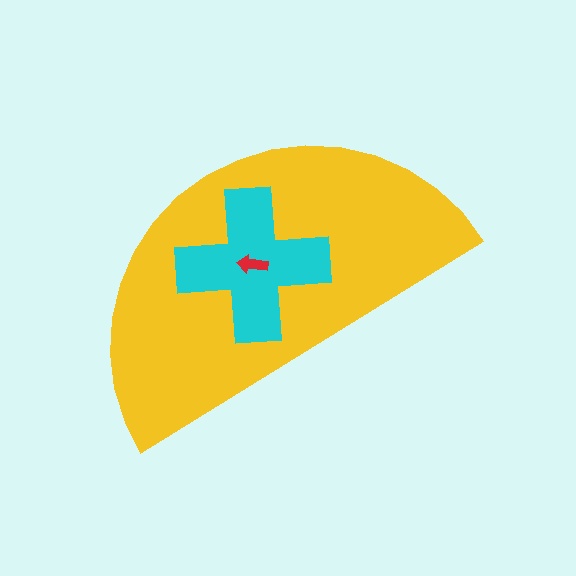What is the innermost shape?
The red arrow.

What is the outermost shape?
The yellow semicircle.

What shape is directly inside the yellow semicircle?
The cyan cross.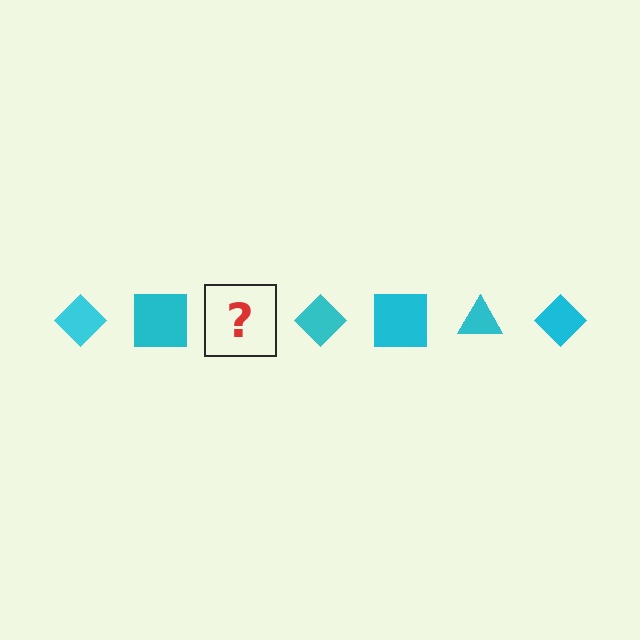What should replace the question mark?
The question mark should be replaced with a cyan triangle.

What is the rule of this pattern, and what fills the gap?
The rule is that the pattern cycles through diamond, square, triangle shapes in cyan. The gap should be filled with a cyan triangle.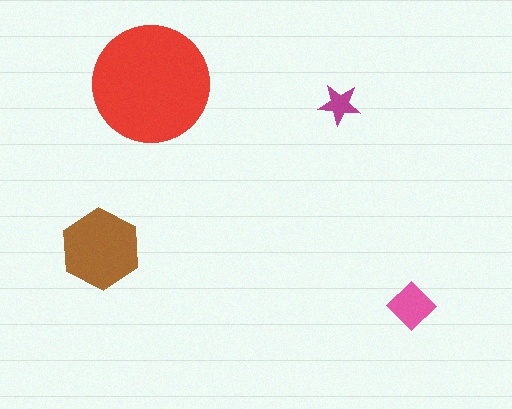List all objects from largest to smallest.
The red circle, the brown hexagon, the pink diamond, the magenta star.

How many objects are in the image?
There are 4 objects in the image.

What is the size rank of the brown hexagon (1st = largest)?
2nd.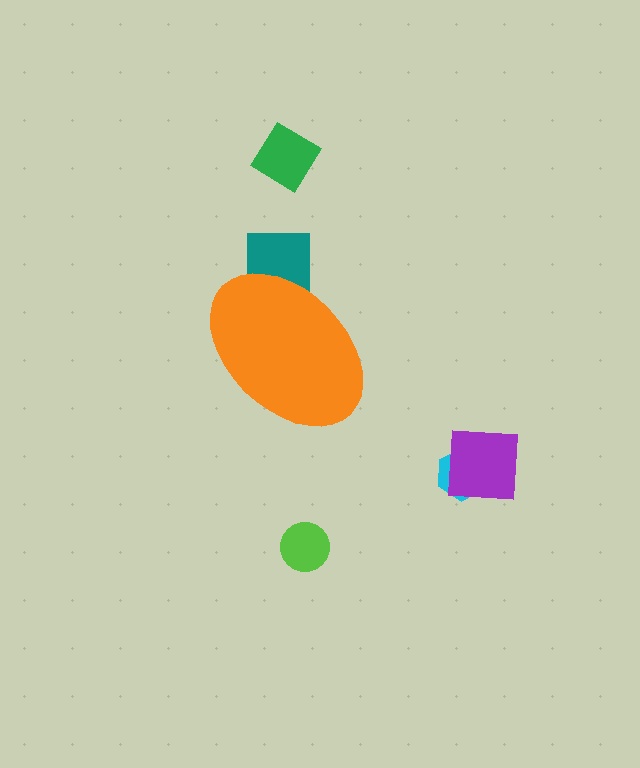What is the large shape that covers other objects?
An orange ellipse.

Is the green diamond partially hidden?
No, the green diamond is fully visible.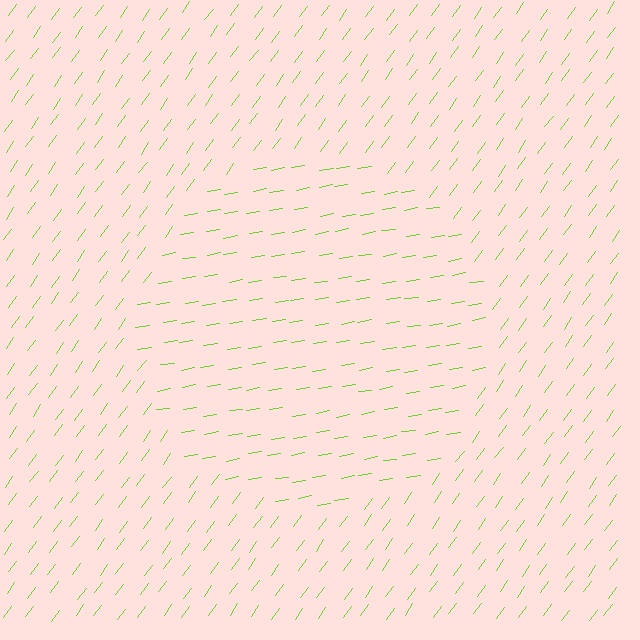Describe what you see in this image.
The image is filled with small lime line segments. A circle region in the image has lines oriented differently from the surrounding lines, creating a visible texture boundary.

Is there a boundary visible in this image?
Yes, there is a texture boundary formed by a change in line orientation.